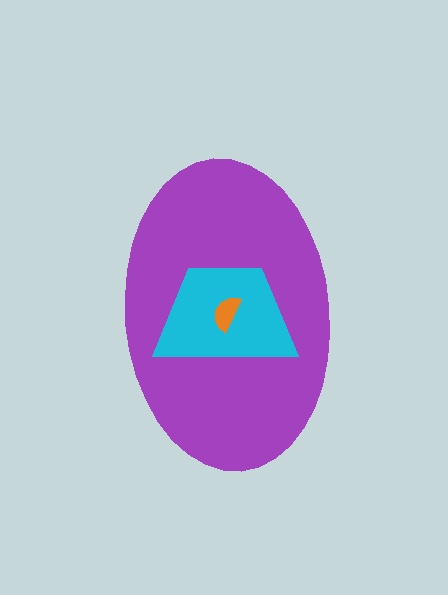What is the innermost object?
The orange semicircle.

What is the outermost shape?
The purple ellipse.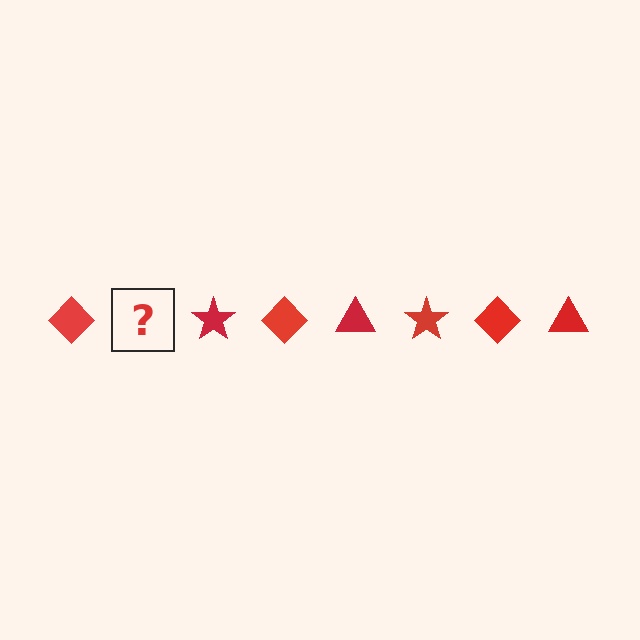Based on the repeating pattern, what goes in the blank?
The blank should be a red triangle.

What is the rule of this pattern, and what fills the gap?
The rule is that the pattern cycles through diamond, triangle, star shapes in red. The gap should be filled with a red triangle.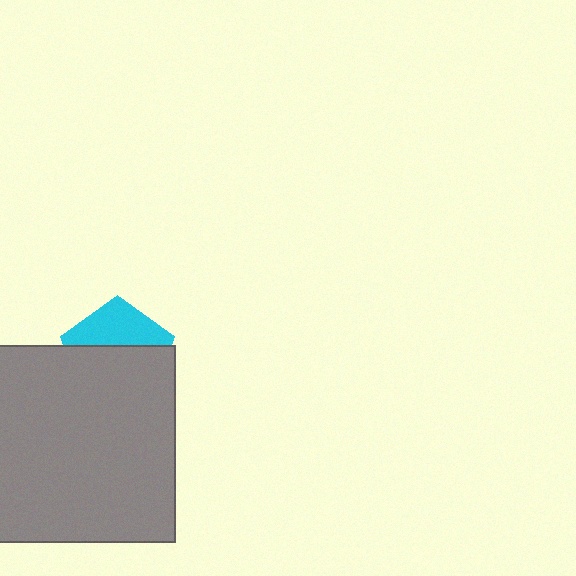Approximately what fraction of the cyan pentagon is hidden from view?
Roughly 61% of the cyan pentagon is hidden behind the gray rectangle.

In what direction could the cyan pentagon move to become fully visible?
The cyan pentagon could move up. That would shift it out from behind the gray rectangle entirely.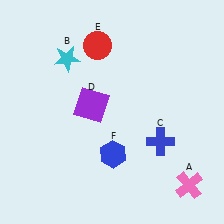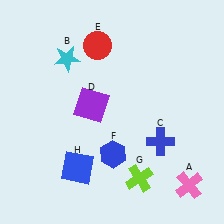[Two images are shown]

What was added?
A lime cross (G), a blue square (H) were added in Image 2.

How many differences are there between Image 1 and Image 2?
There are 2 differences between the two images.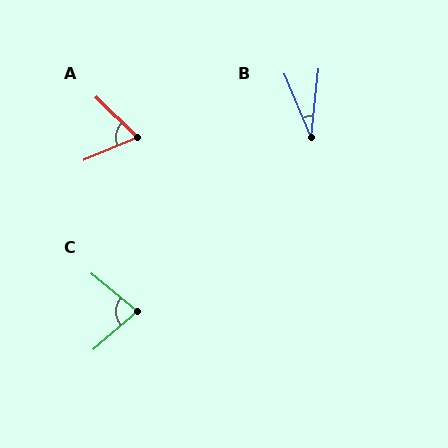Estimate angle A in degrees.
Approximately 68 degrees.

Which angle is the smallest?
B, at approximately 29 degrees.